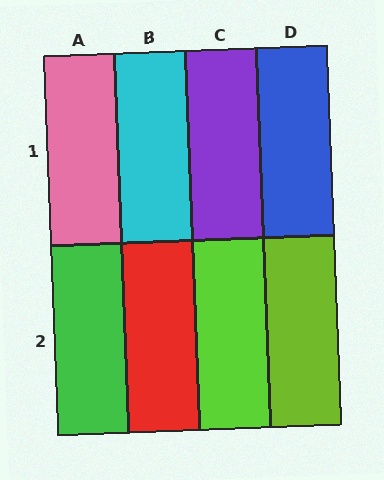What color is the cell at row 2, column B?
Red.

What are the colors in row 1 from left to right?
Pink, cyan, purple, blue.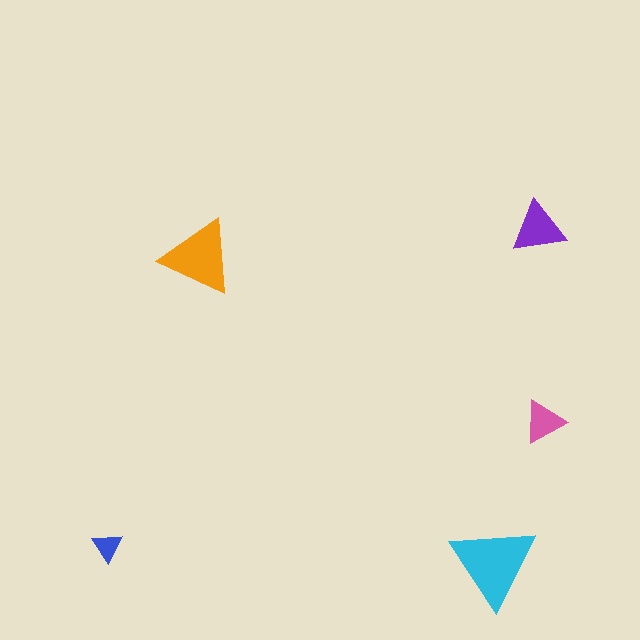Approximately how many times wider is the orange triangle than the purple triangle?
About 1.5 times wider.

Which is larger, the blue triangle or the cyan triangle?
The cyan one.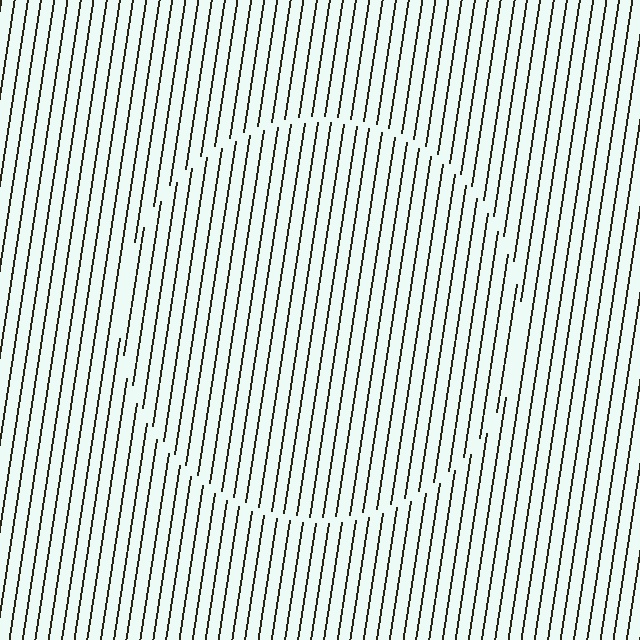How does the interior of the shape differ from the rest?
The interior of the shape contains the same grating, shifted by half a period — the contour is defined by the phase discontinuity where line-ends from the inner and outer gratings abut.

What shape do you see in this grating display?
An illusory circle. The interior of the shape contains the same grating, shifted by half a period — the contour is defined by the phase discontinuity where line-ends from the inner and outer gratings abut.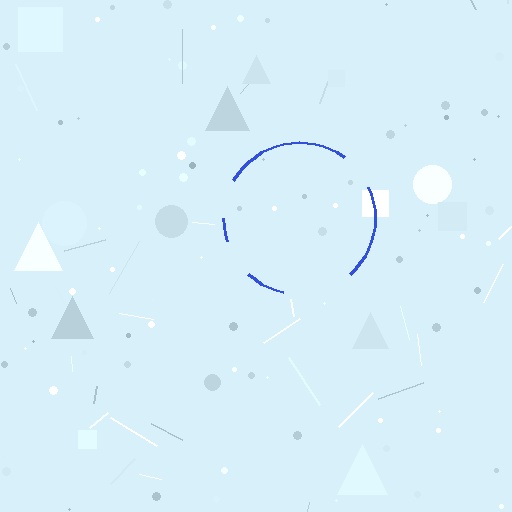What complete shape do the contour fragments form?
The contour fragments form a circle.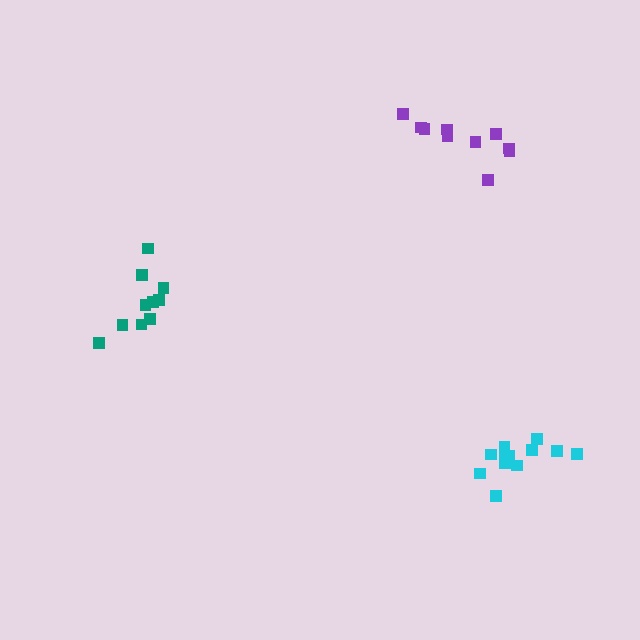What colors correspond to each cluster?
The clusters are colored: purple, teal, cyan.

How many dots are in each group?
Group 1: 10 dots, Group 2: 10 dots, Group 3: 12 dots (32 total).